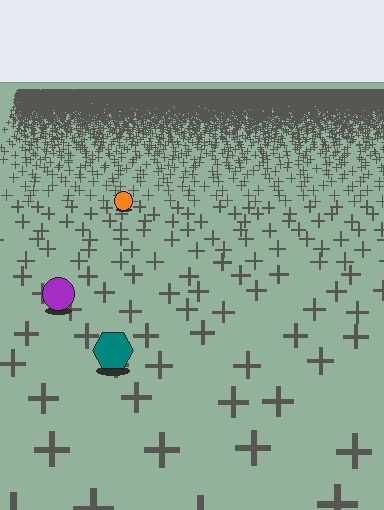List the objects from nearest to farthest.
From nearest to farthest: the teal hexagon, the purple circle, the orange circle.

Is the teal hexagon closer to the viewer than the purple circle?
Yes. The teal hexagon is closer — you can tell from the texture gradient: the ground texture is coarser near it.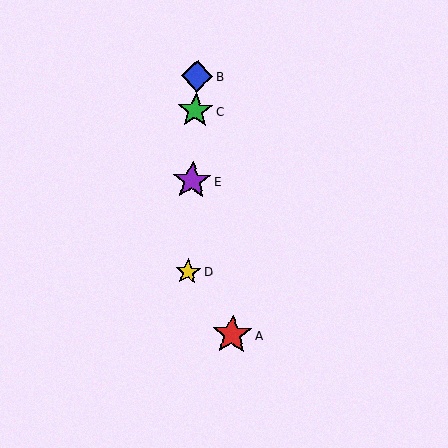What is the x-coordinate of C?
Object C is at x≈195.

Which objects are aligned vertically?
Objects B, C, D, E are aligned vertically.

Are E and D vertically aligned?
Yes, both are at x≈192.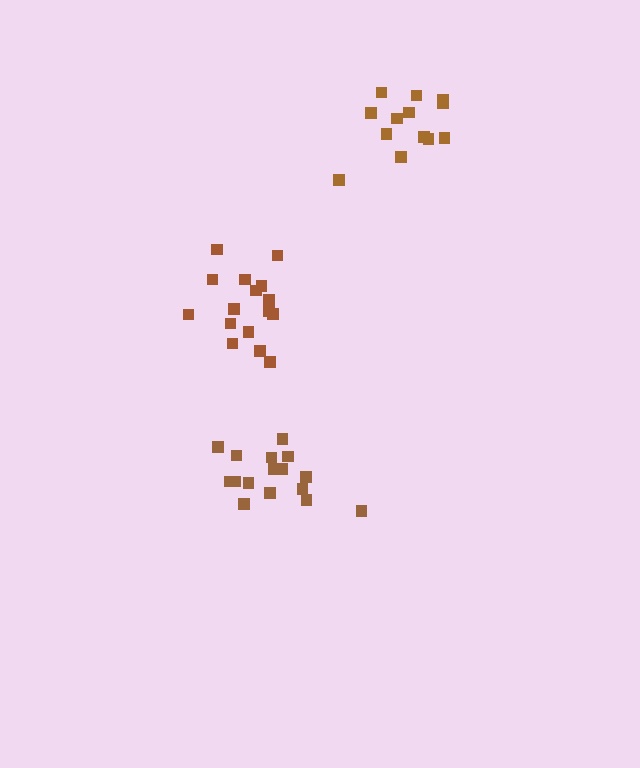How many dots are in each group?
Group 1: 16 dots, Group 2: 13 dots, Group 3: 16 dots (45 total).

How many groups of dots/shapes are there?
There are 3 groups.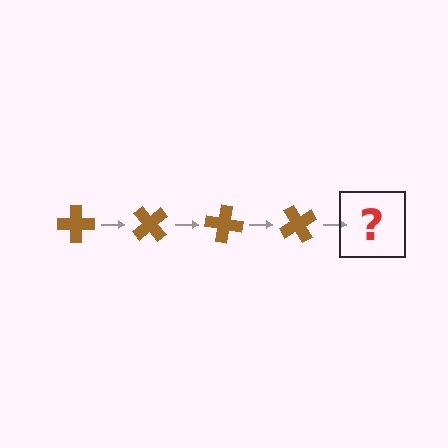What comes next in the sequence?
The next element should be a brown cross rotated 200 degrees.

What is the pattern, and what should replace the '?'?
The pattern is that the cross rotates 50 degrees each step. The '?' should be a brown cross rotated 200 degrees.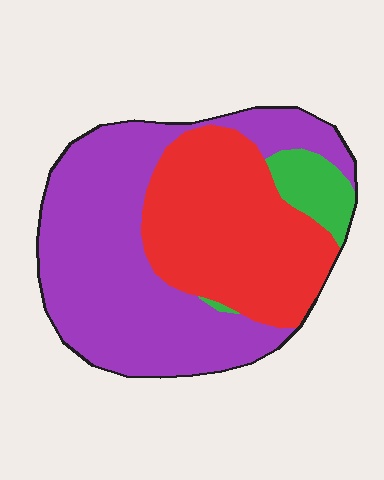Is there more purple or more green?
Purple.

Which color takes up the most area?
Purple, at roughly 55%.